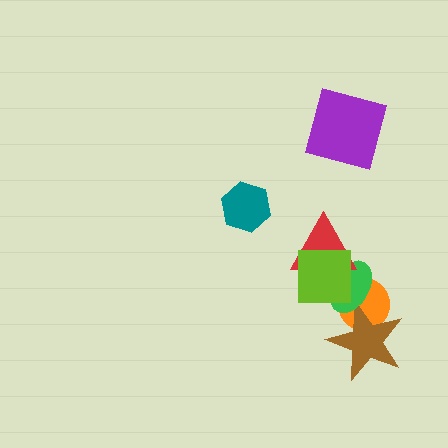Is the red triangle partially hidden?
Yes, it is partially covered by another shape.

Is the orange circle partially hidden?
Yes, it is partially covered by another shape.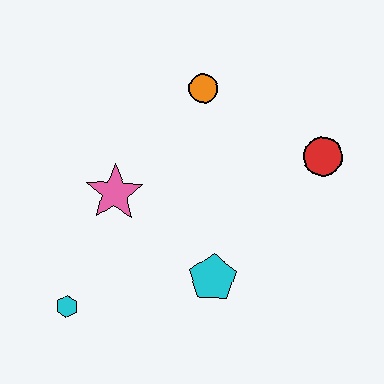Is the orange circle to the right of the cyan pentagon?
No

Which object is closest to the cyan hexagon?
The pink star is closest to the cyan hexagon.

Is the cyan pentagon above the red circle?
No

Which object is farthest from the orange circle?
The cyan hexagon is farthest from the orange circle.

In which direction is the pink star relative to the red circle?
The pink star is to the left of the red circle.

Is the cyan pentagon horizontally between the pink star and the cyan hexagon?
No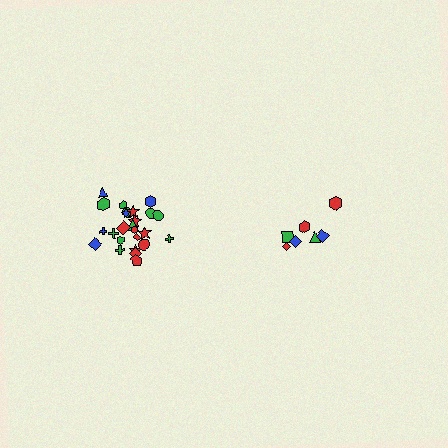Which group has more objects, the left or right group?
The left group.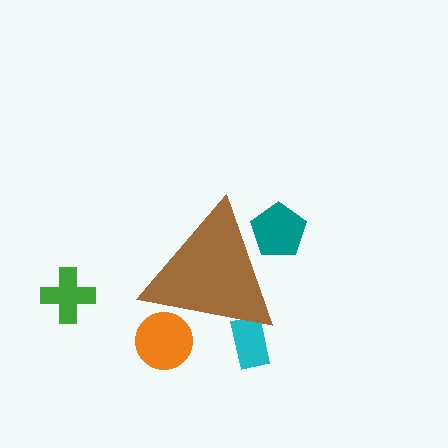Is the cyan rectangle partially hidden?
Yes, the cyan rectangle is partially hidden behind the brown triangle.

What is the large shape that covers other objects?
A brown triangle.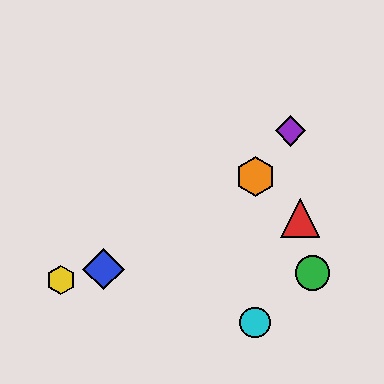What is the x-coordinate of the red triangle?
The red triangle is at x≈300.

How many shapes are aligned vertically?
2 shapes (the orange hexagon, the cyan circle) are aligned vertically.